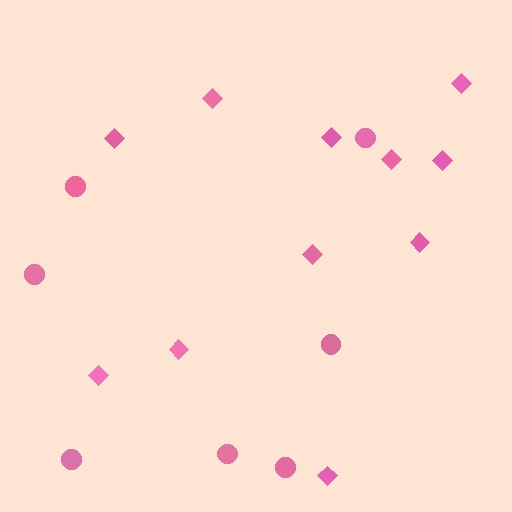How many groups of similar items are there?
There are 2 groups: one group of circles (7) and one group of diamonds (11).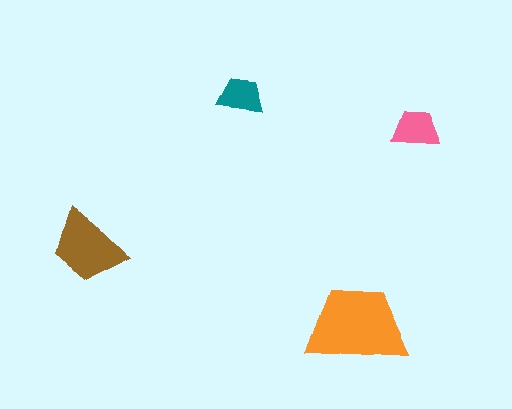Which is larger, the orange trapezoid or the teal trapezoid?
The orange one.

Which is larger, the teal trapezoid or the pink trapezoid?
The pink one.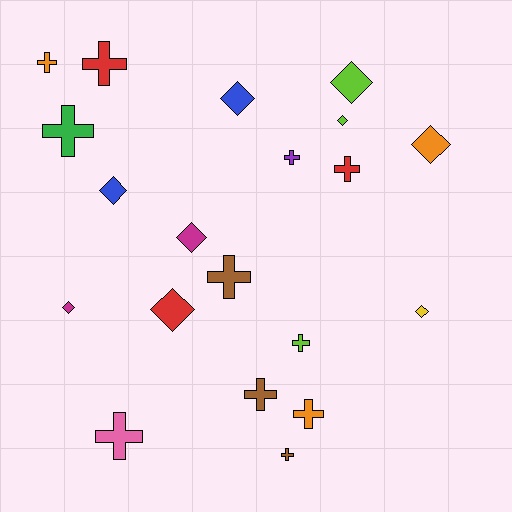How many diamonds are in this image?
There are 9 diamonds.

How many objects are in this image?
There are 20 objects.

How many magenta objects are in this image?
There are 2 magenta objects.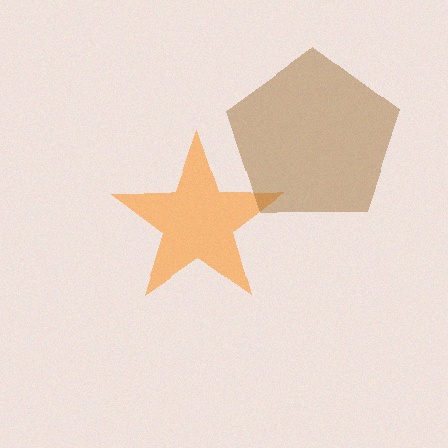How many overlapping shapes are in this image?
There are 2 overlapping shapes in the image.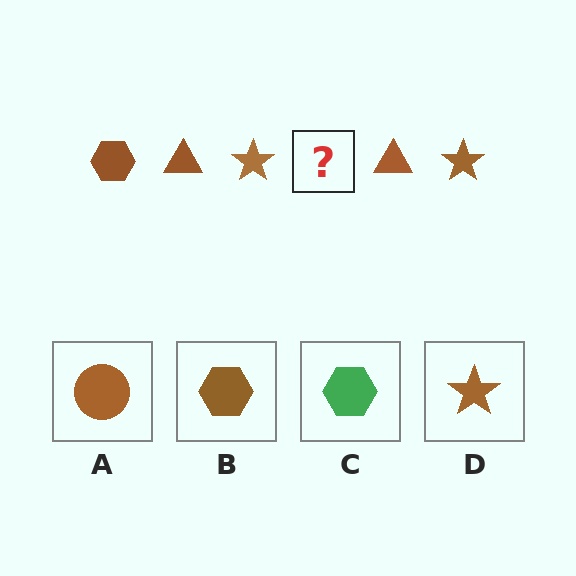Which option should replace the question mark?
Option B.